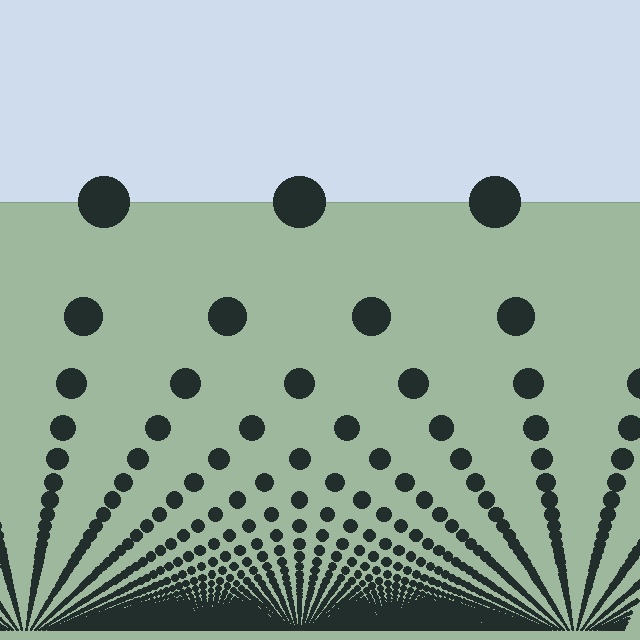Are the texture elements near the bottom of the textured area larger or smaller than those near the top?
Smaller. The gradient is inverted — elements near the bottom are smaller and denser.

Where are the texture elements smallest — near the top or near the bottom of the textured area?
Near the bottom.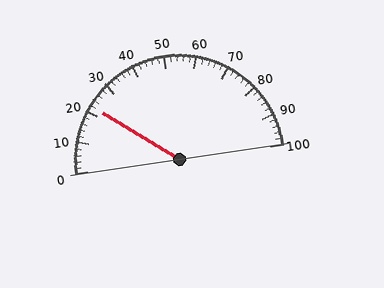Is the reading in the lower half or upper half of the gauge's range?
The reading is in the lower half of the range (0 to 100).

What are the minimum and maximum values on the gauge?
The gauge ranges from 0 to 100.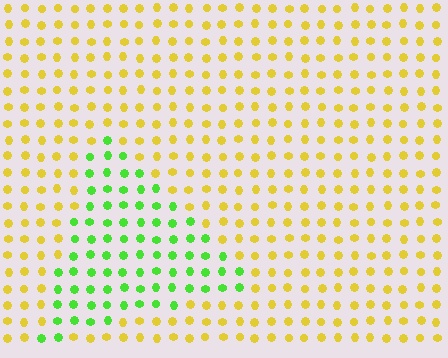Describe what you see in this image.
The image is filled with small yellow elements in a uniform arrangement. A triangle-shaped region is visible where the elements are tinted to a slightly different hue, forming a subtle color boundary.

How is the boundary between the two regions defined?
The boundary is defined purely by a slight shift in hue (about 61 degrees). Spacing, size, and orientation are identical on both sides.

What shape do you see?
I see a triangle.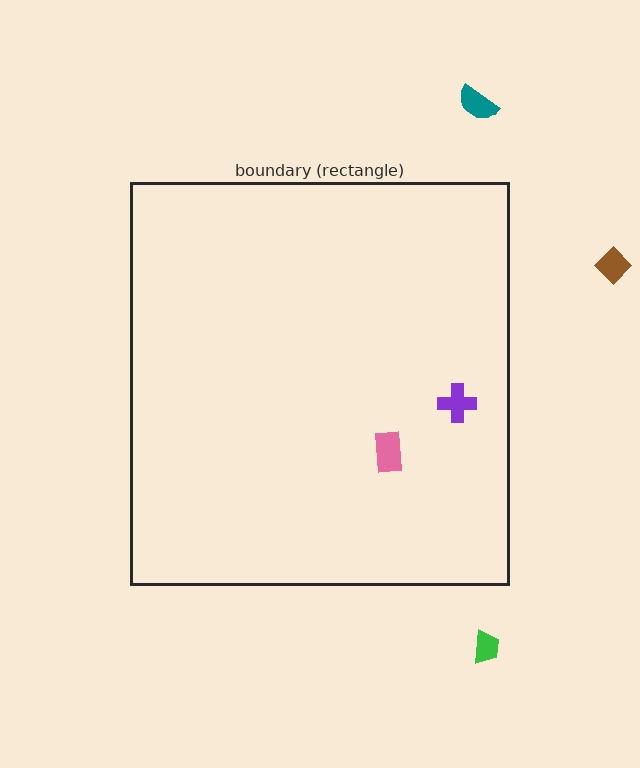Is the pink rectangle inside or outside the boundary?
Inside.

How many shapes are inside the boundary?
2 inside, 3 outside.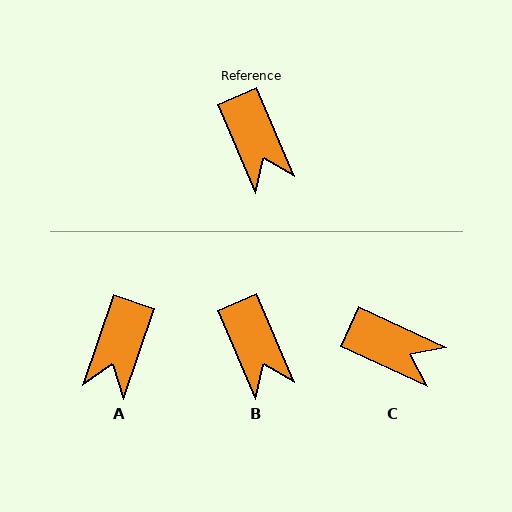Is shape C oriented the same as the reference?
No, it is off by about 42 degrees.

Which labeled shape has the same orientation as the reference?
B.